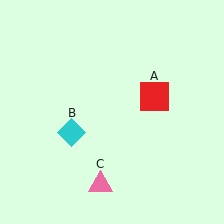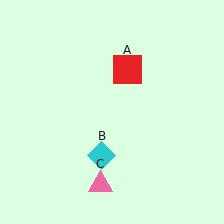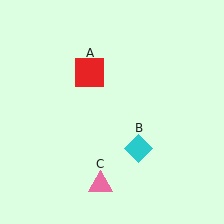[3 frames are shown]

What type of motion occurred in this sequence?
The red square (object A), cyan diamond (object B) rotated counterclockwise around the center of the scene.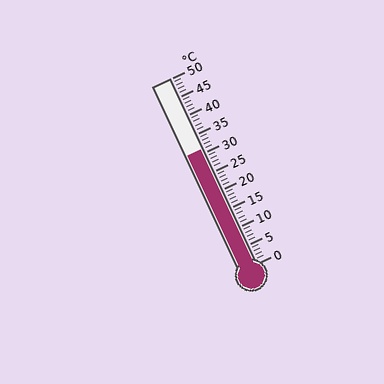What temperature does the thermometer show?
The thermometer shows approximately 31°C.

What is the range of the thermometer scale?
The thermometer scale ranges from 0°C to 50°C.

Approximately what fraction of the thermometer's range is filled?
The thermometer is filled to approximately 60% of its range.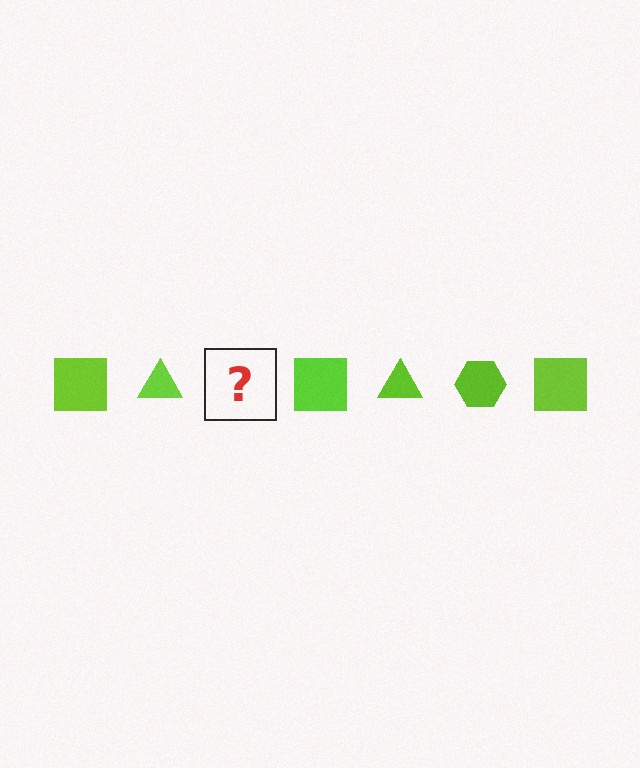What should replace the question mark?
The question mark should be replaced with a lime hexagon.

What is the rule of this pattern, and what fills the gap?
The rule is that the pattern cycles through square, triangle, hexagon shapes in lime. The gap should be filled with a lime hexagon.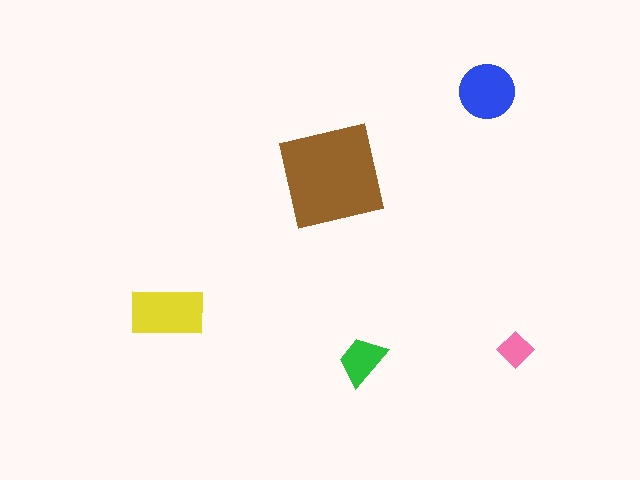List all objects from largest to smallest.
The brown square, the yellow rectangle, the blue circle, the green trapezoid, the pink diamond.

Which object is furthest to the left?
The yellow rectangle is leftmost.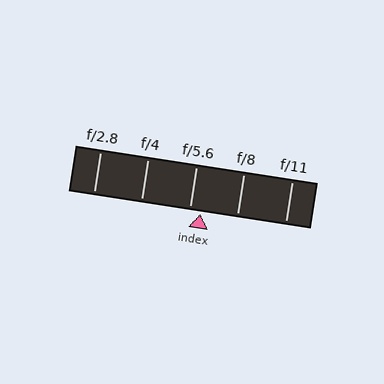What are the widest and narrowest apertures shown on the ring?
The widest aperture shown is f/2.8 and the narrowest is f/11.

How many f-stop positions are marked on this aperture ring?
There are 5 f-stop positions marked.